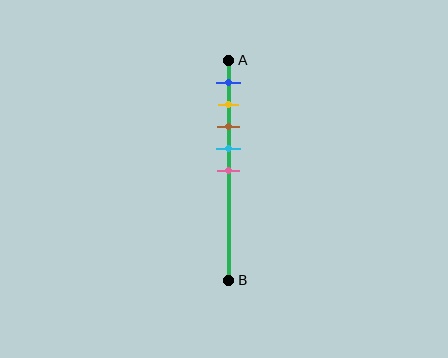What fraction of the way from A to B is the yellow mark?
The yellow mark is approximately 20% (0.2) of the way from A to B.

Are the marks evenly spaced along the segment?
Yes, the marks are approximately evenly spaced.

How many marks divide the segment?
There are 5 marks dividing the segment.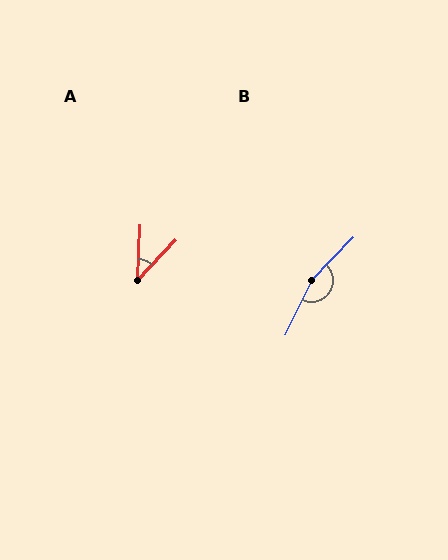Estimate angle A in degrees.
Approximately 41 degrees.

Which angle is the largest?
B, at approximately 162 degrees.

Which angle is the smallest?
A, at approximately 41 degrees.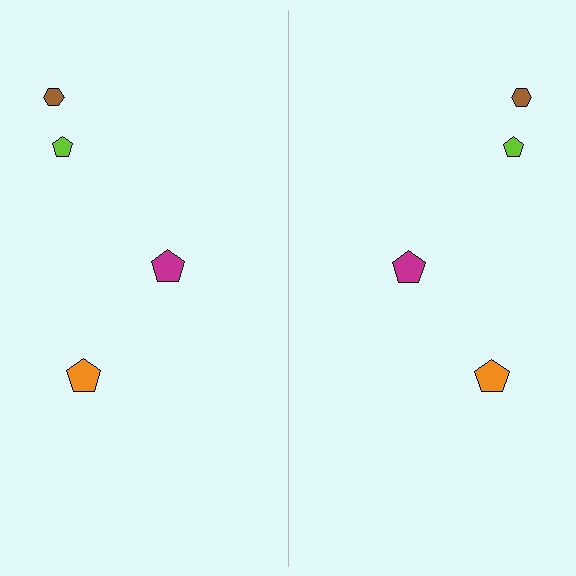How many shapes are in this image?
There are 8 shapes in this image.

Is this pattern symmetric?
Yes, this pattern has bilateral (reflection) symmetry.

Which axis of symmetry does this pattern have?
The pattern has a vertical axis of symmetry running through the center of the image.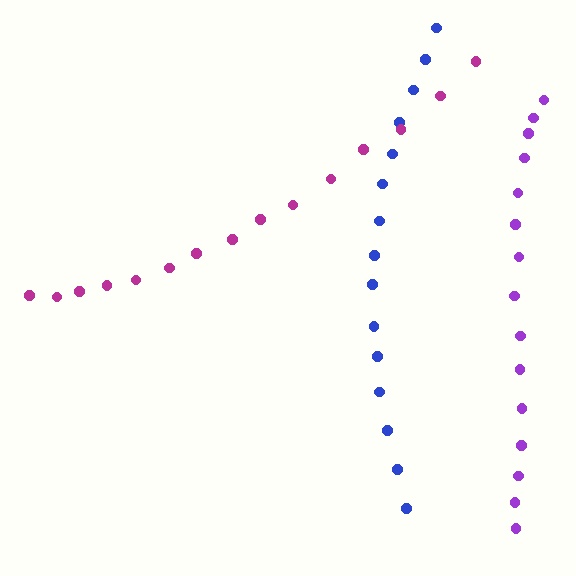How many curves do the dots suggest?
There are 3 distinct paths.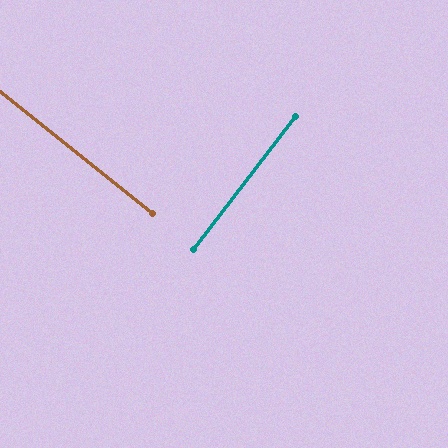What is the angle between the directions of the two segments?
Approximately 89 degrees.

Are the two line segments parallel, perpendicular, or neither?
Perpendicular — they meet at approximately 89°.